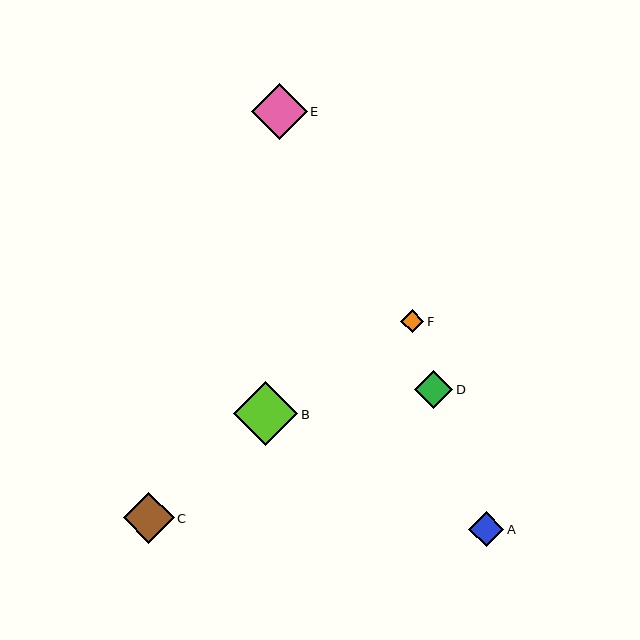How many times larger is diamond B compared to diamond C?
Diamond B is approximately 1.3 times the size of diamond C.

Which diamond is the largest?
Diamond B is the largest with a size of approximately 64 pixels.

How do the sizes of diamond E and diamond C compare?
Diamond E and diamond C are approximately the same size.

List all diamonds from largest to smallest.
From largest to smallest: B, E, C, D, A, F.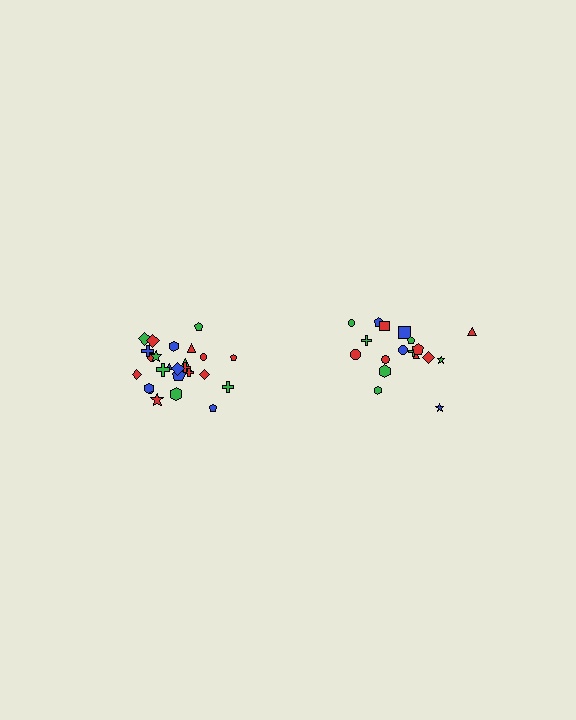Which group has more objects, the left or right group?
The left group.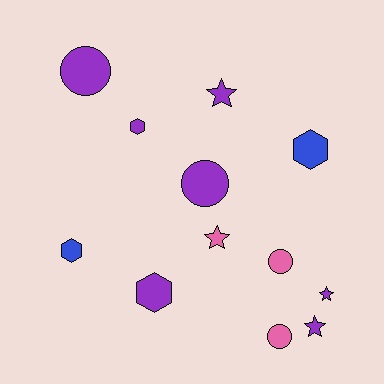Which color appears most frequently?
Purple, with 7 objects.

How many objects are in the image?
There are 12 objects.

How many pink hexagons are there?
There are no pink hexagons.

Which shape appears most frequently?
Star, with 4 objects.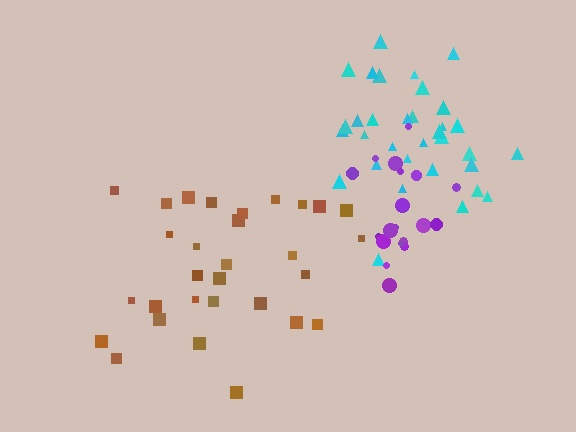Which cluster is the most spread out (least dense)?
Brown.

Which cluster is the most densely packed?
Cyan.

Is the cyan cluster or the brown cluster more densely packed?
Cyan.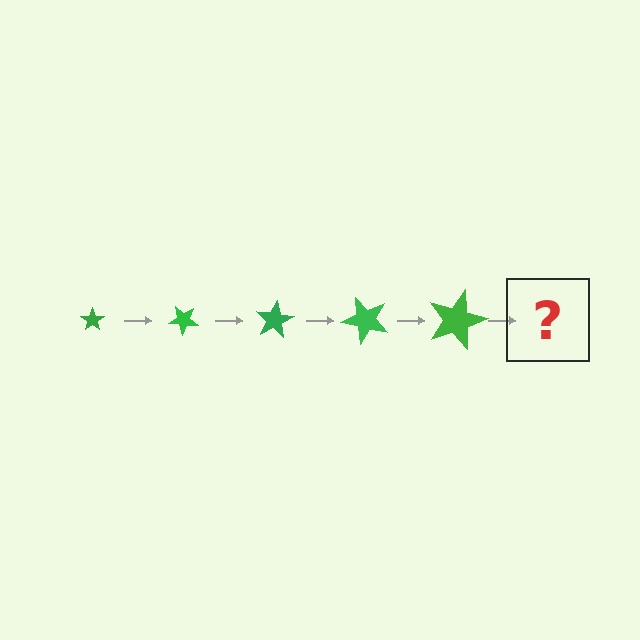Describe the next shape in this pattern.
It should be a star, larger than the previous one and rotated 200 degrees from the start.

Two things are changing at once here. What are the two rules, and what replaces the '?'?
The two rules are that the star grows larger each step and it rotates 40 degrees each step. The '?' should be a star, larger than the previous one and rotated 200 degrees from the start.